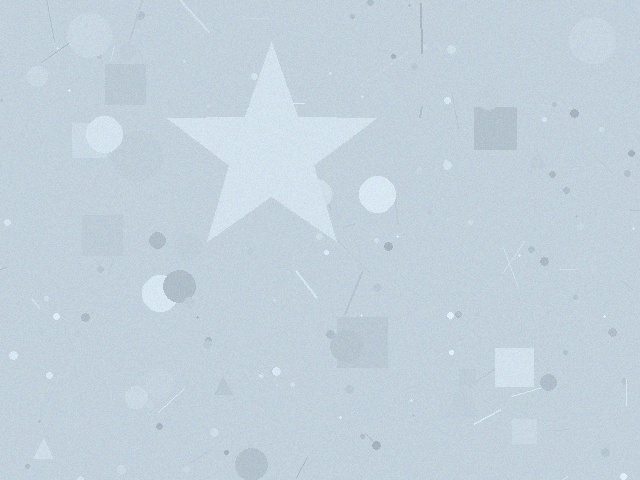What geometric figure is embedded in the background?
A star is embedded in the background.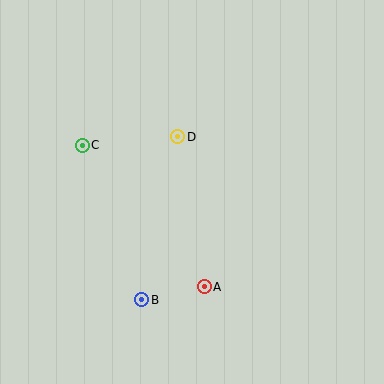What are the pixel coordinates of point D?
Point D is at (178, 137).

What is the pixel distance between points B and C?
The distance between B and C is 166 pixels.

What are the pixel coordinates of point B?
Point B is at (142, 300).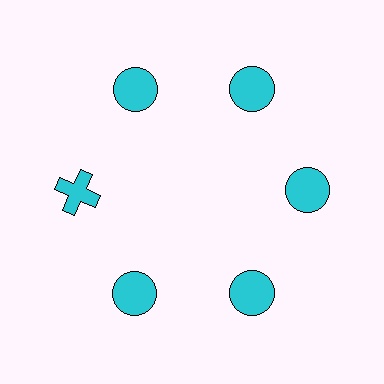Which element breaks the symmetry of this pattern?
The cyan cross at roughly the 9 o'clock position breaks the symmetry. All other shapes are cyan circles.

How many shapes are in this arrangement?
There are 6 shapes arranged in a ring pattern.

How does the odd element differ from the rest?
It has a different shape: cross instead of circle.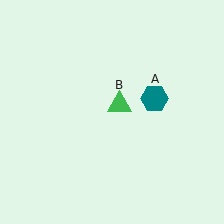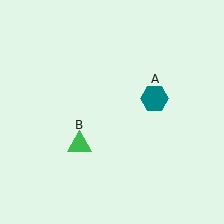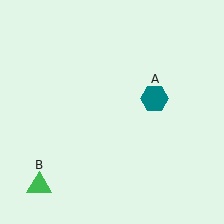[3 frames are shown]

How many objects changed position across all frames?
1 object changed position: green triangle (object B).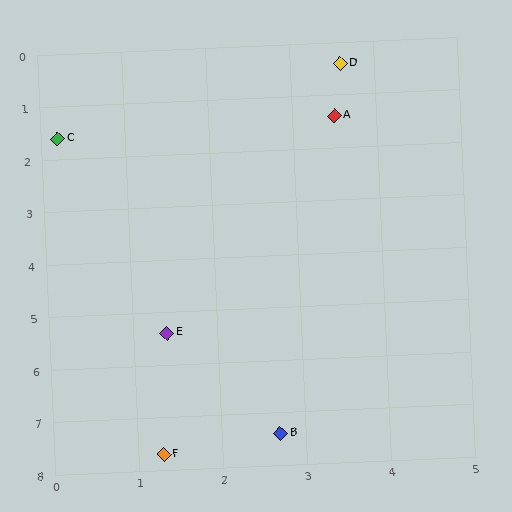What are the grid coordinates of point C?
Point C is at approximately (0.2, 1.6).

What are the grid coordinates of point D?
Point D is at approximately (3.6, 0.4).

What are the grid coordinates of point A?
Point A is at approximately (3.5, 1.4).